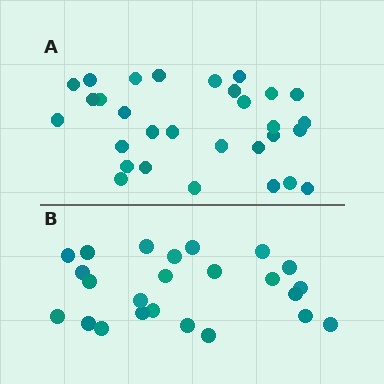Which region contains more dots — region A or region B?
Region A (the top region) has more dots.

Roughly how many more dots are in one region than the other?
Region A has about 6 more dots than region B.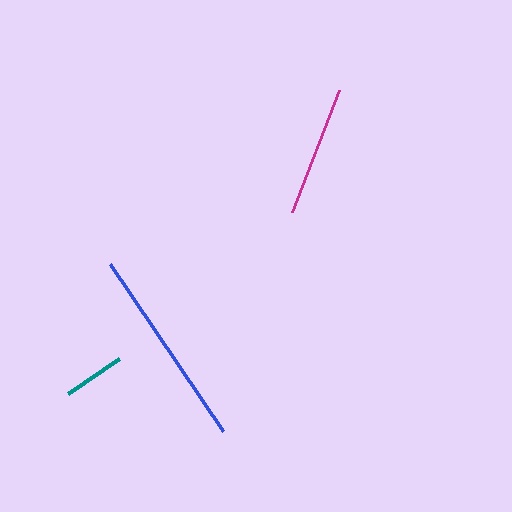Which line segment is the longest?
The blue line is the longest at approximately 201 pixels.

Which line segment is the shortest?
The teal line is the shortest at approximately 61 pixels.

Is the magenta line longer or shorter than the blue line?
The blue line is longer than the magenta line.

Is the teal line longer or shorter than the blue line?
The blue line is longer than the teal line.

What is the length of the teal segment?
The teal segment is approximately 61 pixels long.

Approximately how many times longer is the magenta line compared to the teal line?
The magenta line is approximately 2.1 times the length of the teal line.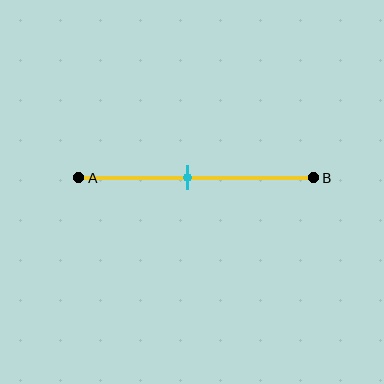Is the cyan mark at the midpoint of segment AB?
No, the mark is at about 45% from A, not at the 50% midpoint.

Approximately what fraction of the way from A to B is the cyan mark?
The cyan mark is approximately 45% of the way from A to B.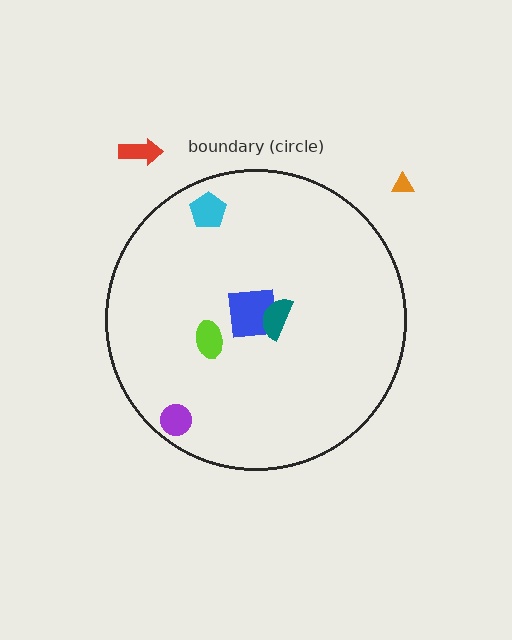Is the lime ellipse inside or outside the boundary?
Inside.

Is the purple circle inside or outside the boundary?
Inside.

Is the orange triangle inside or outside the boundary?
Outside.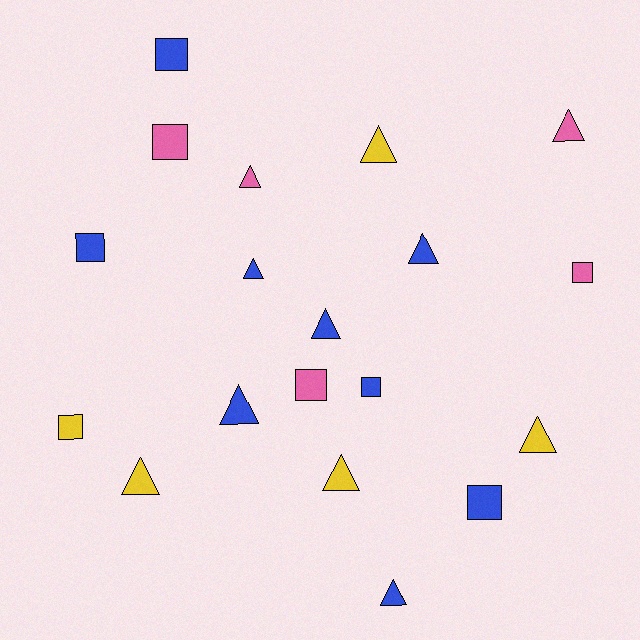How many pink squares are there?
There are 3 pink squares.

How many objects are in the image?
There are 19 objects.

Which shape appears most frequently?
Triangle, with 11 objects.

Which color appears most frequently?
Blue, with 9 objects.